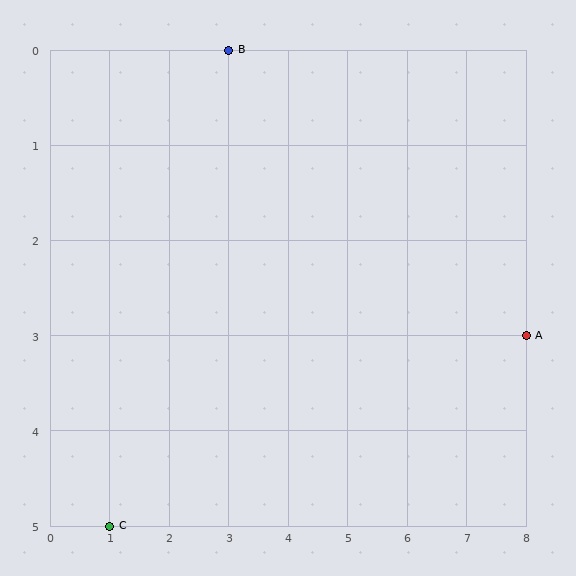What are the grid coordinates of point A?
Point A is at grid coordinates (8, 3).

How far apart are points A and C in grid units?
Points A and C are 7 columns and 2 rows apart (about 7.3 grid units diagonally).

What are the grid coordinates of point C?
Point C is at grid coordinates (1, 5).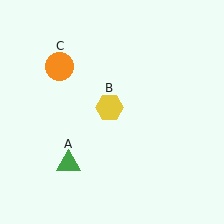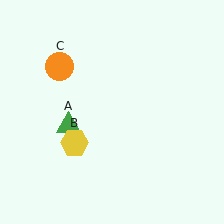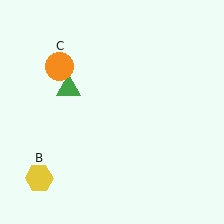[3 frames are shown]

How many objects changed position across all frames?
2 objects changed position: green triangle (object A), yellow hexagon (object B).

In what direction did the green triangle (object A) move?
The green triangle (object A) moved up.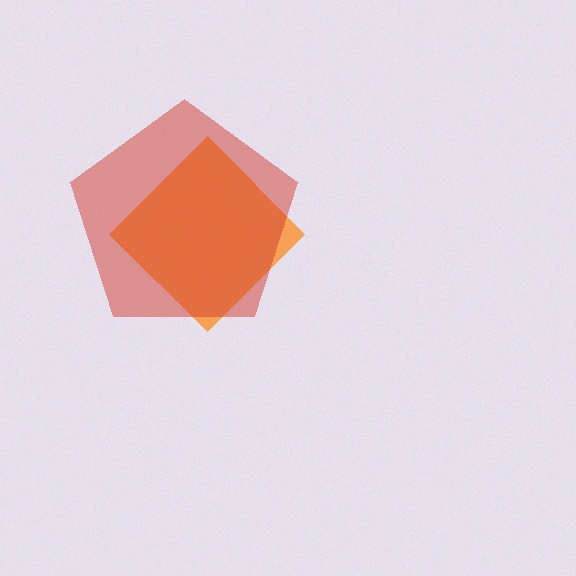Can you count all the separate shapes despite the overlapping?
Yes, there are 2 separate shapes.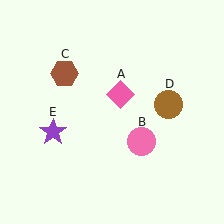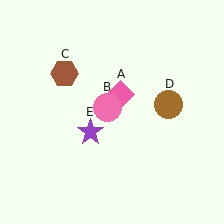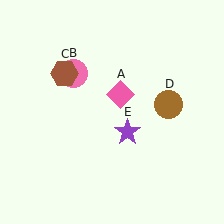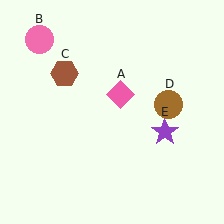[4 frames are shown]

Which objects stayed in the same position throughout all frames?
Pink diamond (object A) and brown hexagon (object C) and brown circle (object D) remained stationary.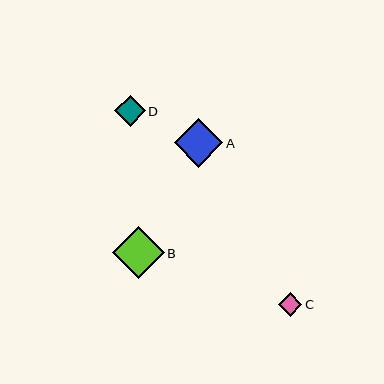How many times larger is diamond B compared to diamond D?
Diamond B is approximately 1.7 times the size of diamond D.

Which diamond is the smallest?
Diamond C is the smallest with a size of approximately 24 pixels.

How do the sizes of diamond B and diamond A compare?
Diamond B and diamond A are approximately the same size.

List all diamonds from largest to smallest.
From largest to smallest: B, A, D, C.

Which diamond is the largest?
Diamond B is the largest with a size of approximately 51 pixels.